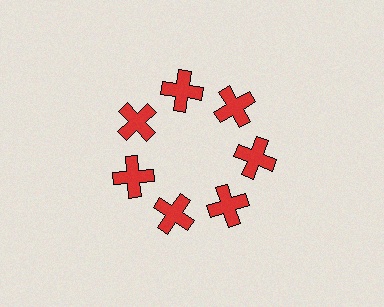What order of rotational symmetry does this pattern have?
This pattern has 7-fold rotational symmetry.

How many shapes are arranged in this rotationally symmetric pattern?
There are 7 shapes, arranged in 7 groups of 1.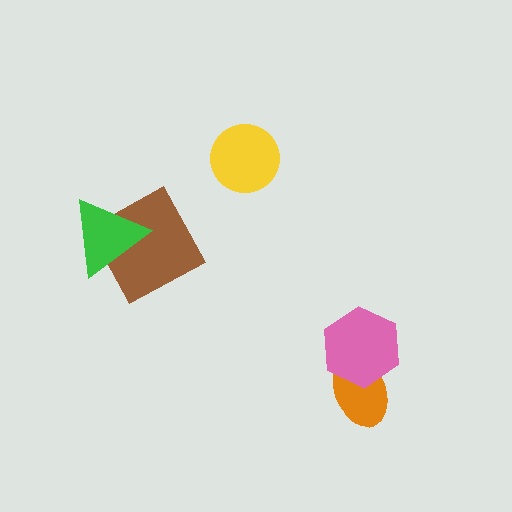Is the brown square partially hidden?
Yes, it is partially covered by another shape.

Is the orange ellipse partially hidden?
Yes, it is partially covered by another shape.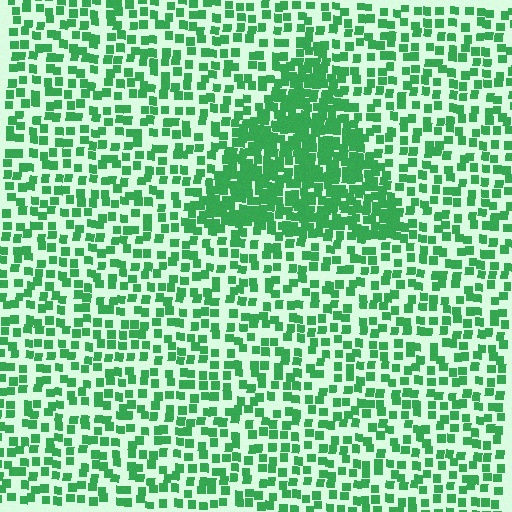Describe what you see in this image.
The image contains small green elements arranged at two different densities. A triangle-shaped region is visible where the elements are more densely packed than the surrounding area.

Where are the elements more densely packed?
The elements are more densely packed inside the triangle boundary.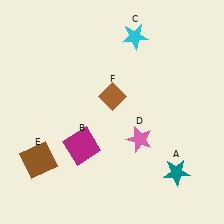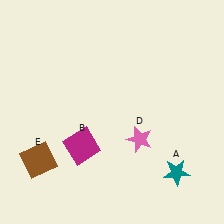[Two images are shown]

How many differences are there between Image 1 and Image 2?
There are 2 differences between the two images.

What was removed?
The cyan star (C), the brown diamond (F) were removed in Image 2.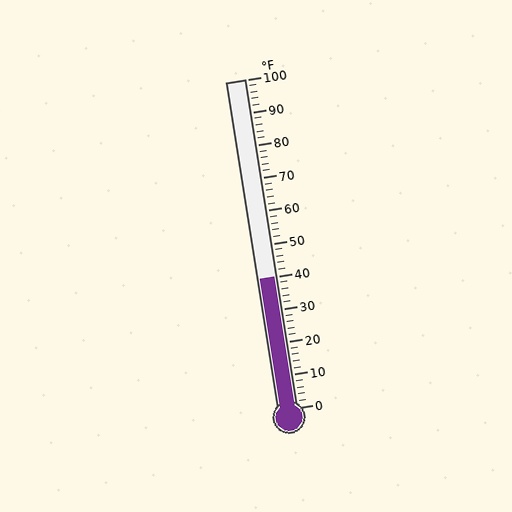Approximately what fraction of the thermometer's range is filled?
The thermometer is filled to approximately 40% of its range.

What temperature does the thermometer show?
The thermometer shows approximately 40°F.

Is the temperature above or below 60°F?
The temperature is below 60°F.